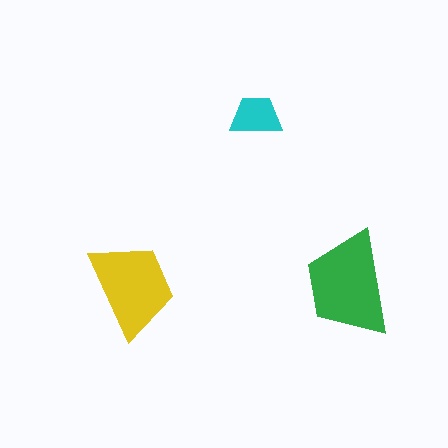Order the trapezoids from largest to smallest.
the green one, the yellow one, the cyan one.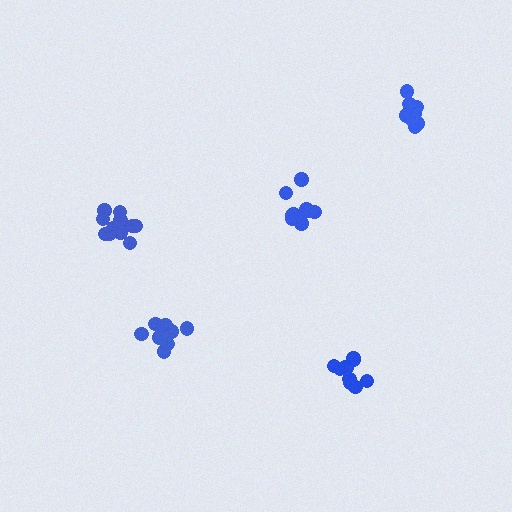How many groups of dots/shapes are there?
There are 5 groups.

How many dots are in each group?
Group 1: 10 dots, Group 2: 10 dots, Group 3: 14 dots, Group 4: 11 dots, Group 5: 10 dots (55 total).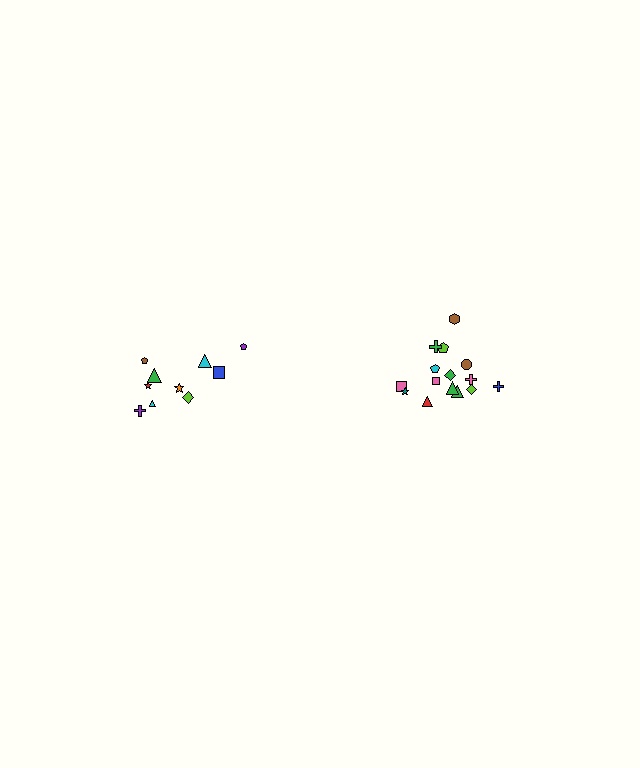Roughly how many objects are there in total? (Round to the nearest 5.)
Roughly 25 objects in total.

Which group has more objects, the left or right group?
The right group.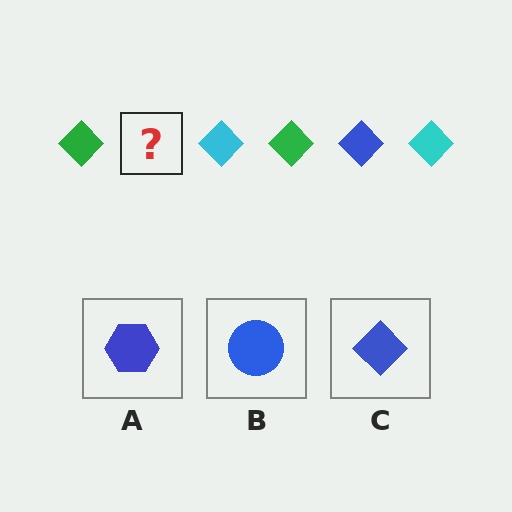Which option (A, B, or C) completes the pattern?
C.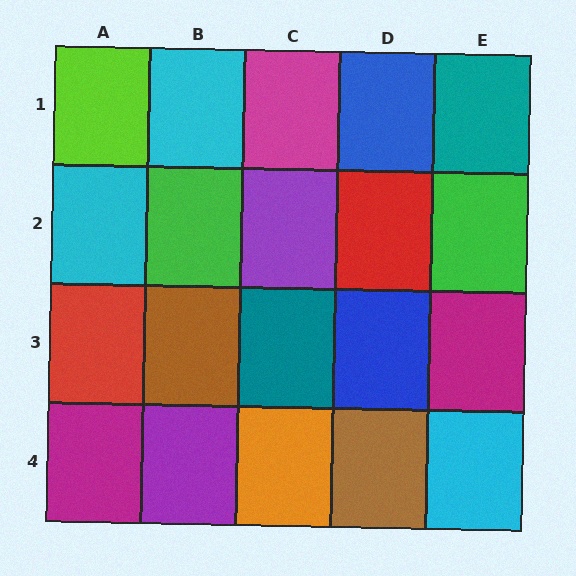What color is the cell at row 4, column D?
Brown.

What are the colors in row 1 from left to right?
Lime, cyan, magenta, blue, teal.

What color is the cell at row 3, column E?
Magenta.